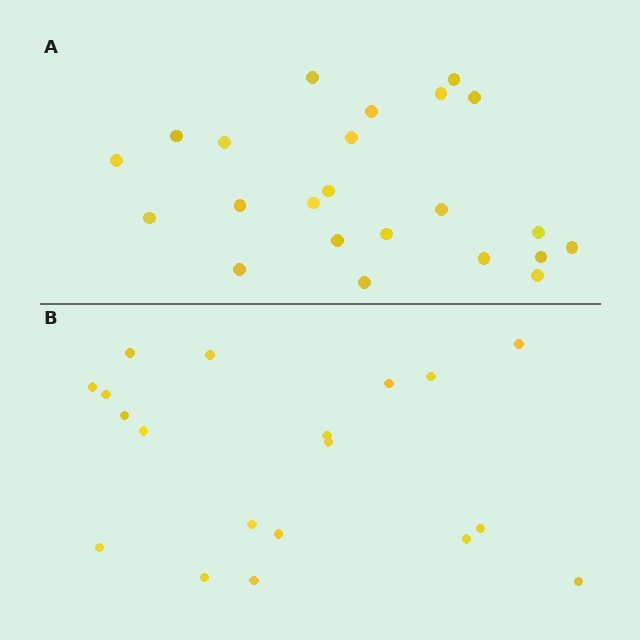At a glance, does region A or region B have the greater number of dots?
Region A (the top region) has more dots.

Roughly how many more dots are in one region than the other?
Region A has about 4 more dots than region B.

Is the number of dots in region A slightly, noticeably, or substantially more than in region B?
Region A has only slightly more — the two regions are fairly close. The ratio is roughly 1.2 to 1.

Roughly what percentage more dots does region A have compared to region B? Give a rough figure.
About 20% more.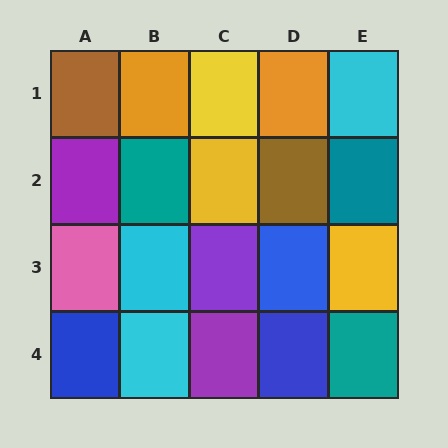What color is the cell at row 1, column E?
Cyan.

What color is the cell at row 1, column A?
Brown.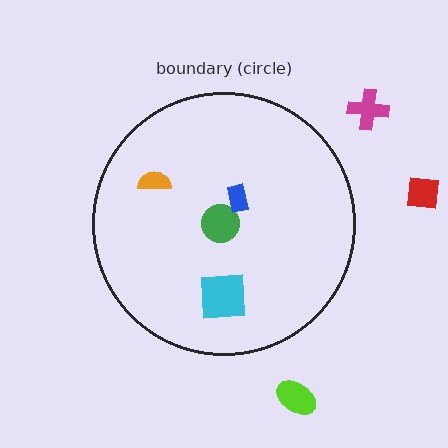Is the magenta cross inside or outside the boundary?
Outside.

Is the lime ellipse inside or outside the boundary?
Outside.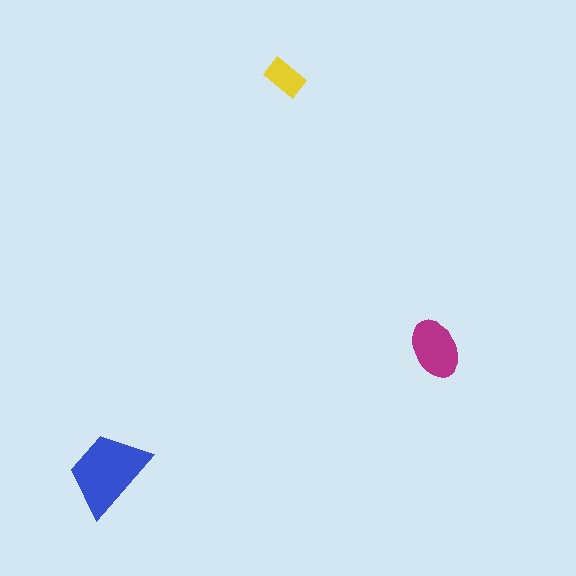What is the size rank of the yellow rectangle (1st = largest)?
3rd.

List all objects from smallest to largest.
The yellow rectangle, the magenta ellipse, the blue trapezoid.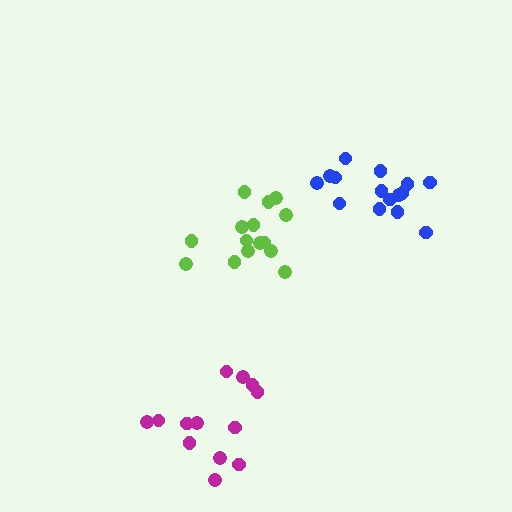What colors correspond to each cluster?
The clusters are colored: blue, magenta, lime.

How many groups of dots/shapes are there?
There are 3 groups.